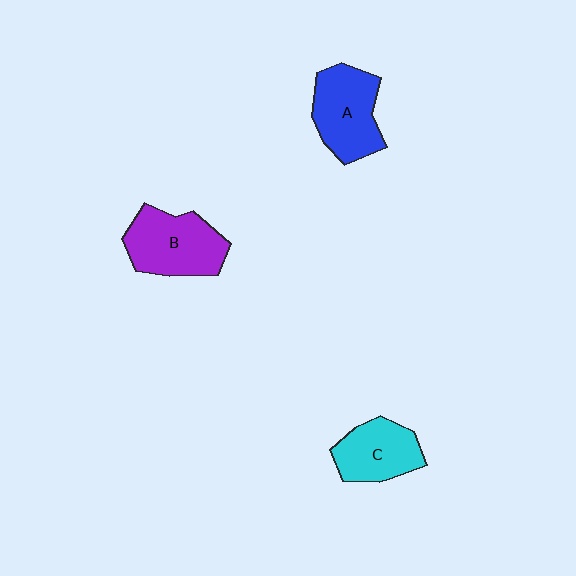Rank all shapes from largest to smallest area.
From largest to smallest: B (purple), A (blue), C (cyan).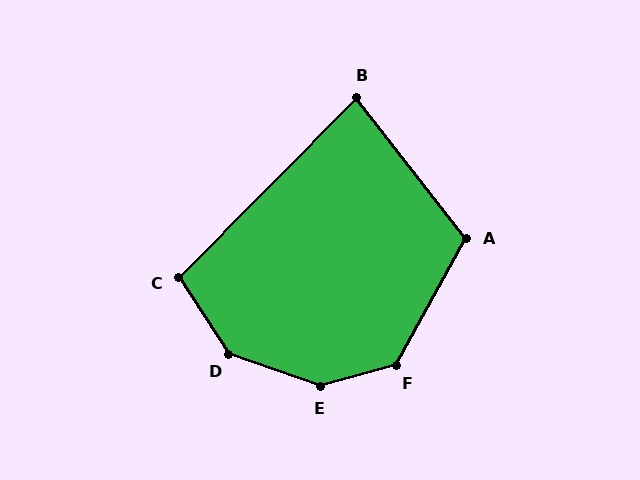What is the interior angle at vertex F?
Approximately 135 degrees (obtuse).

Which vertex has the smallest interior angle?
B, at approximately 83 degrees.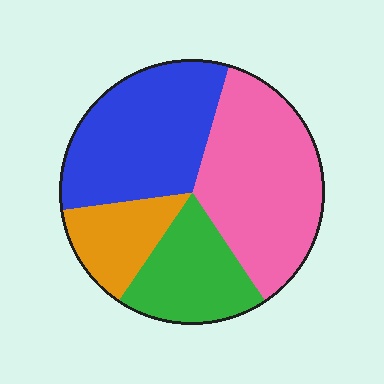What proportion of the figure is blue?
Blue covers 32% of the figure.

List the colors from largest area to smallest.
From largest to smallest: pink, blue, green, orange.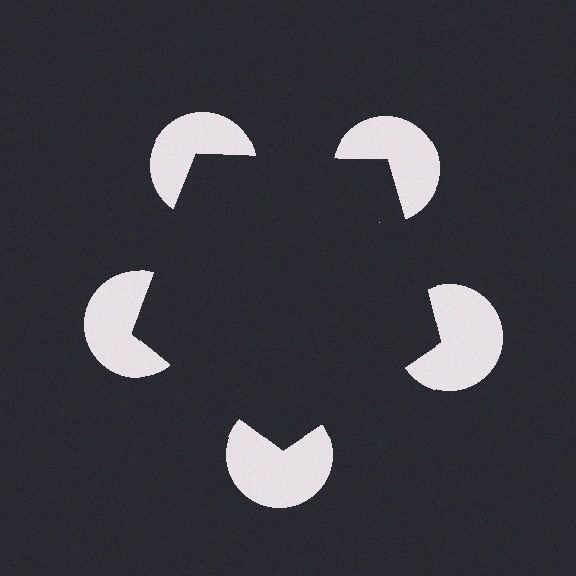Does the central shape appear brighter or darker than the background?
It typically appears slightly darker than the background, even though no actual brightness change is drawn.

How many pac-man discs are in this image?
There are 5 — one at each vertex of the illusory pentagon.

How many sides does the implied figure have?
5 sides.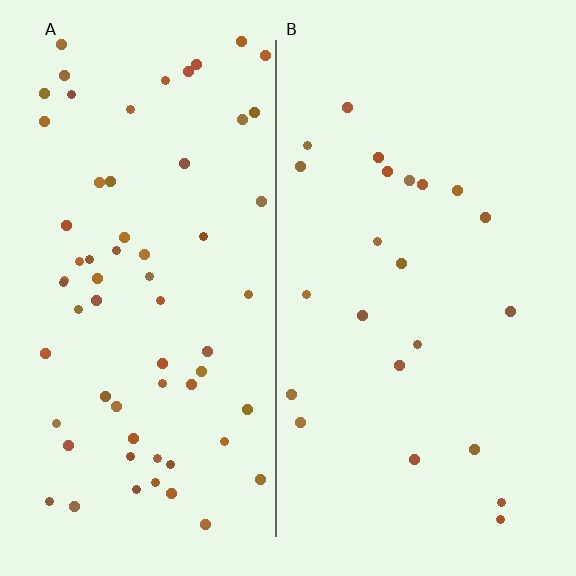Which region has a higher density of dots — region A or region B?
A (the left).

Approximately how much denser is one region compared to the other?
Approximately 2.8× — region A over region B.